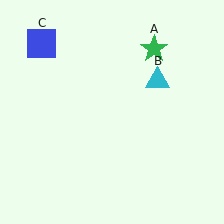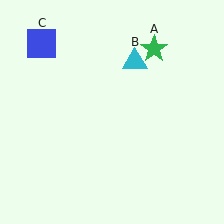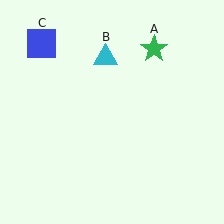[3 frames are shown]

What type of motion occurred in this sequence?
The cyan triangle (object B) rotated counterclockwise around the center of the scene.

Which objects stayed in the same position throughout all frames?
Green star (object A) and blue square (object C) remained stationary.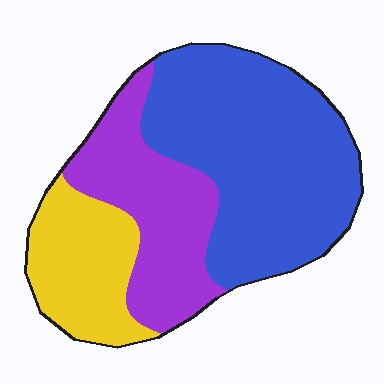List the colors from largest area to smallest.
From largest to smallest: blue, purple, yellow.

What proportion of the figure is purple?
Purple covers 28% of the figure.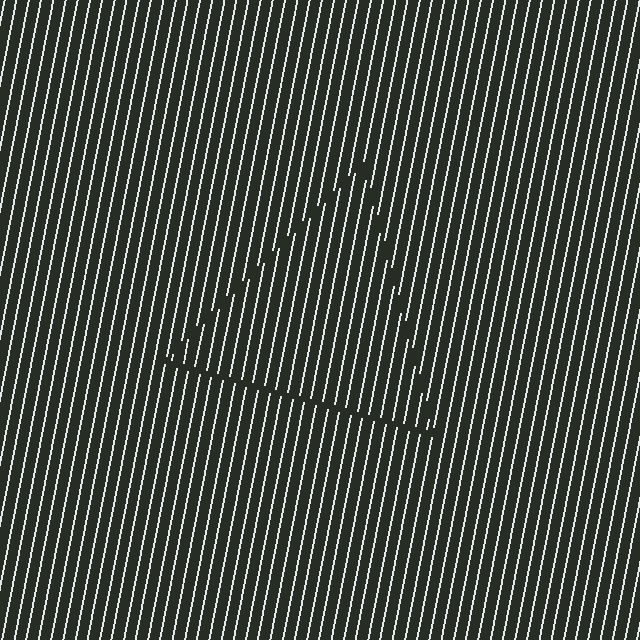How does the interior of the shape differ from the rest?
The interior of the shape contains the same grating, shifted by half a period — the contour is defined by the phase discontinuity where line-ends from the inner and outer gratings abut.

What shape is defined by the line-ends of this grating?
An illusory triangle. The interior of the shape contains the same grating, shifted by half a period — the contour is defined by the phase discontinuity where line-ends from the inner and outer gratings abut.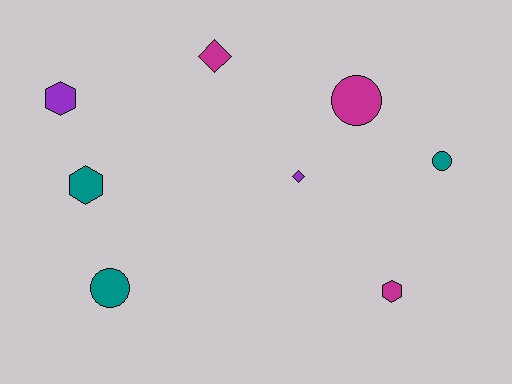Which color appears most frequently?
Magenta, with 3 objects.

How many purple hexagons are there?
There is 1 purple hexagon.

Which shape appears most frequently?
Hexagon, with 3 objects.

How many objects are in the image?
There are 8 objects.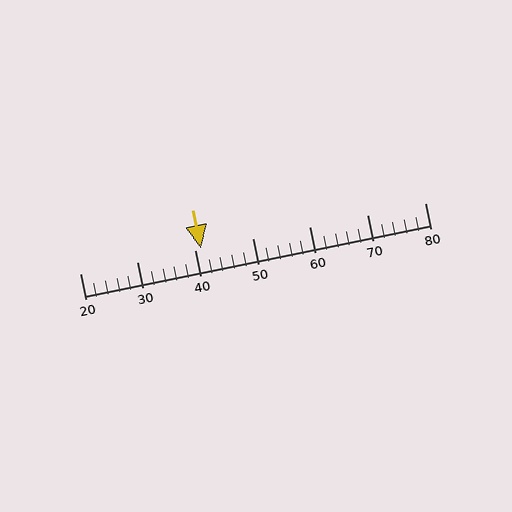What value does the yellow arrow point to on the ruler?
The yellow arrow points to approximately 41.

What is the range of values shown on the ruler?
The ruler shows values from 20 to 80.